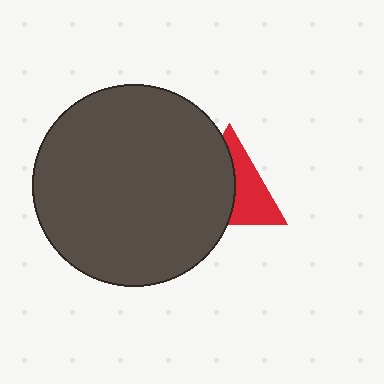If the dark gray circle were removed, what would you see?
You would see the complete red triangle.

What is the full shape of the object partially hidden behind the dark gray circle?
The partially hidden object is a red triangle.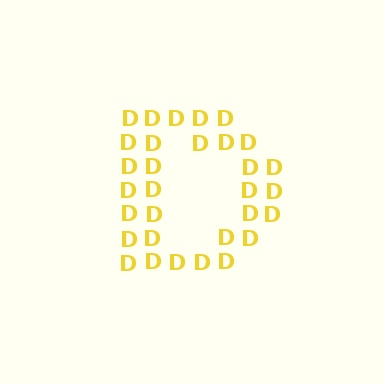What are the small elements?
The small elements are letter D's.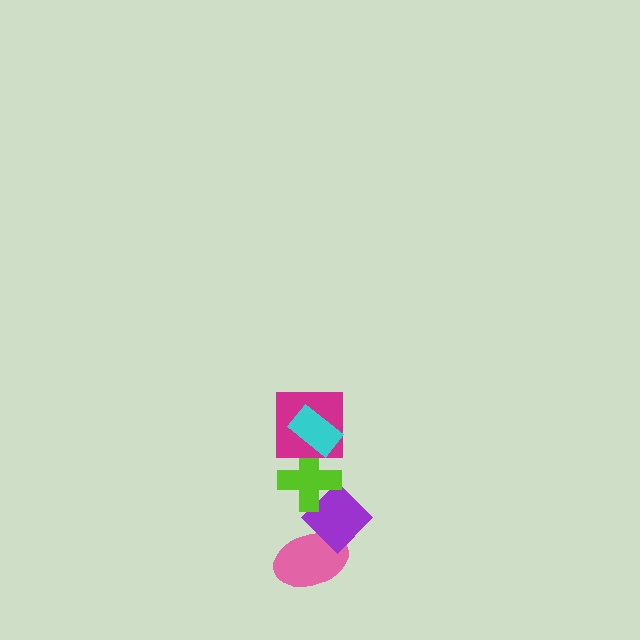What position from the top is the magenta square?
The magenta square is 2nd from the top.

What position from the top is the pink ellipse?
The pink ellipse is 5th from the top.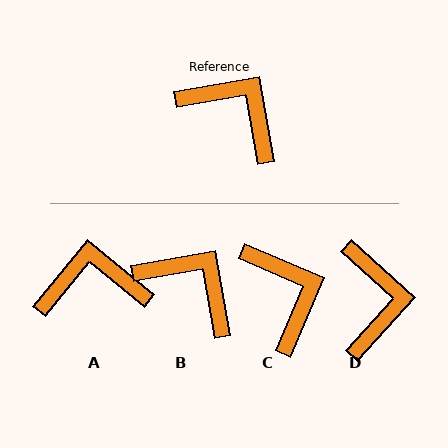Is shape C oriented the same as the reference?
No, it is off by about 33 degrees.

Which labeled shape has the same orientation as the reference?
B.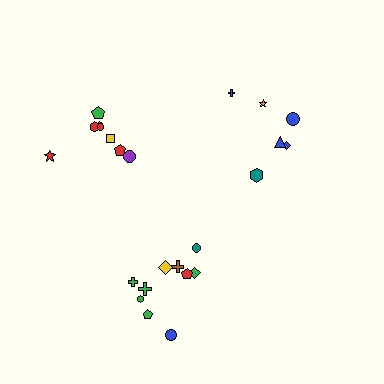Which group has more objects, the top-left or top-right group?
The top-left group.